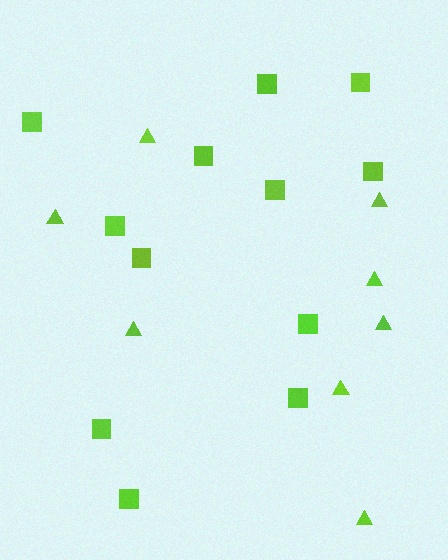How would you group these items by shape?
There are 2 groups: one group of squares (12) and one group of triangles (8).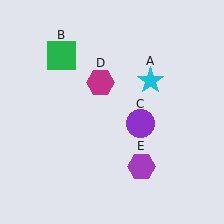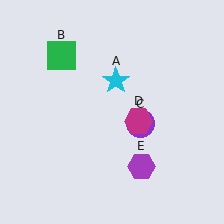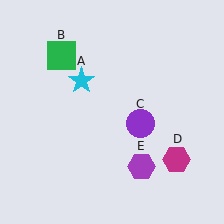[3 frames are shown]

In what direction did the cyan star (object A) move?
The cyan star (object A) moved left.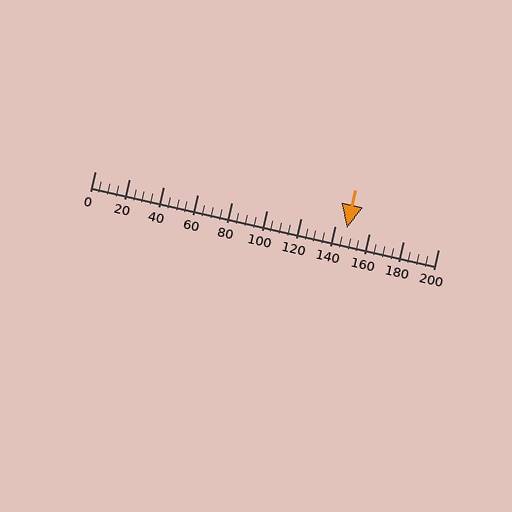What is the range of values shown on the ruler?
The ruler shows values from 0 to 200.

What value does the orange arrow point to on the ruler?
The orange arrow points to approximately 147.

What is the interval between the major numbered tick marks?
The major tick marks are spaced 20 units apart.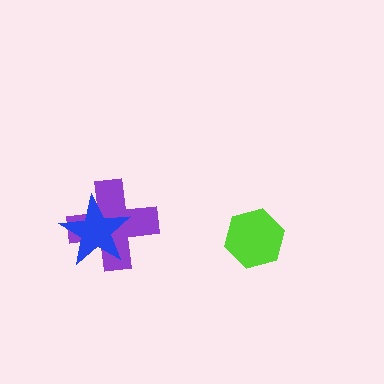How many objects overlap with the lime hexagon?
0 objects overlap with the lime hexagon.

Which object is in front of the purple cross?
The blue star is in front of the purple cross.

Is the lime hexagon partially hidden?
No, no other shape covers it.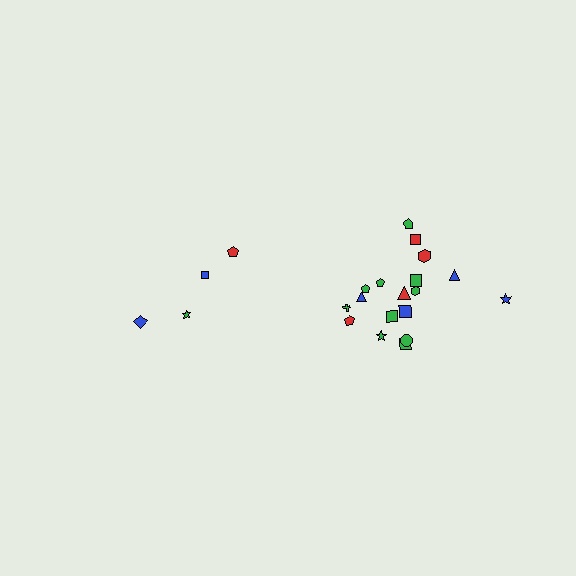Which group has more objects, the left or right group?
The right group.